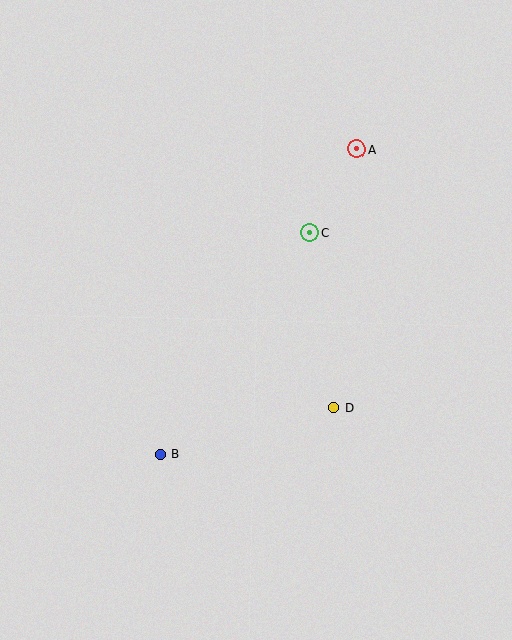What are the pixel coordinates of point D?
Point D is at (334, 408).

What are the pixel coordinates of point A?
Point A is at (357, 149).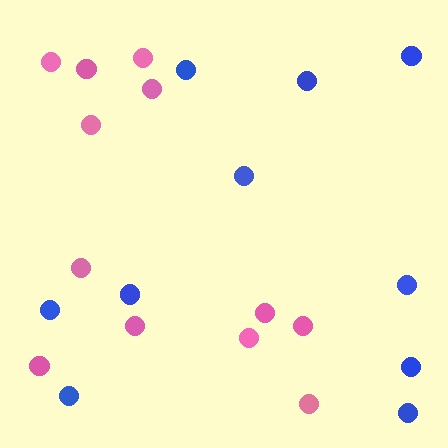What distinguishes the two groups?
There are 2 groups: one group of blue circles (10) and one group of pink circles (12).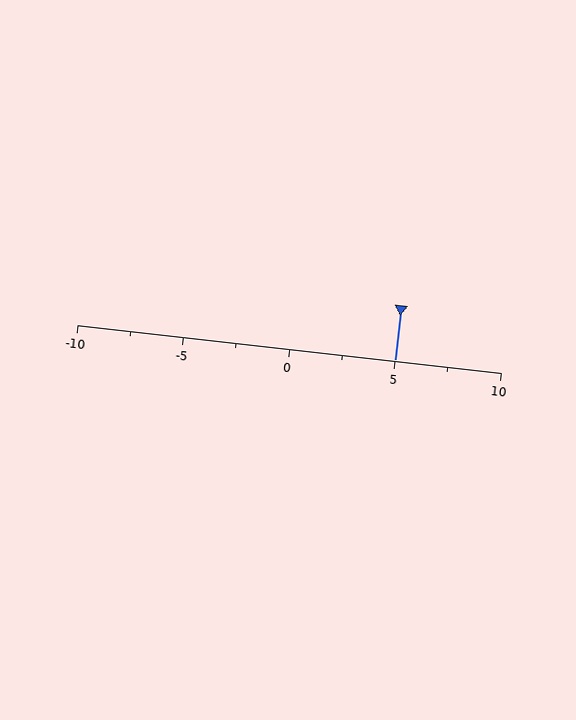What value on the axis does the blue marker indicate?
The marker indicates approximately 5.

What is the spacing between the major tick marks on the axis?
The major ticks are spaced 5 apart.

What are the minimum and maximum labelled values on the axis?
The axis runs from -10 to 10.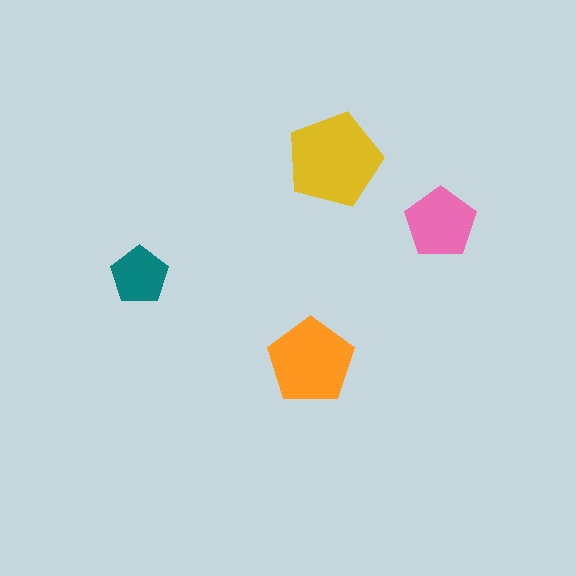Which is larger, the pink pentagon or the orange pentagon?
The orange one.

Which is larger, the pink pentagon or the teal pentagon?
The pink one.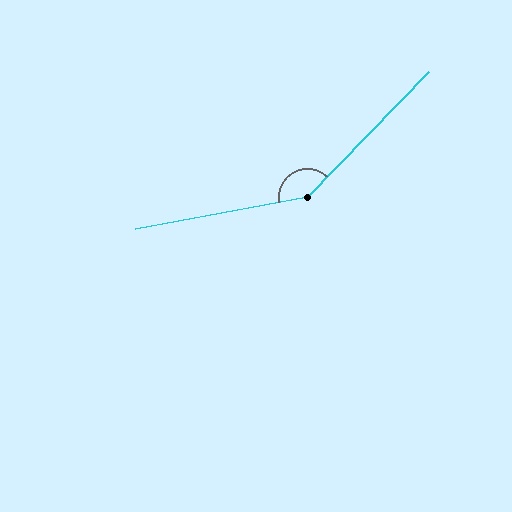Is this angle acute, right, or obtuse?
It is obtuse.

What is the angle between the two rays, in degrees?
Approximately 145 degrees.